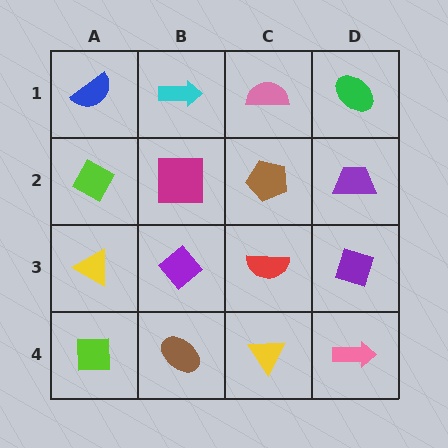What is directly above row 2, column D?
A green ellipse.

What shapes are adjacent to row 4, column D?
A purple diamond (row 3, column D), a yellow triangle (row 4, column C).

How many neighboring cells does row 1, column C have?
3.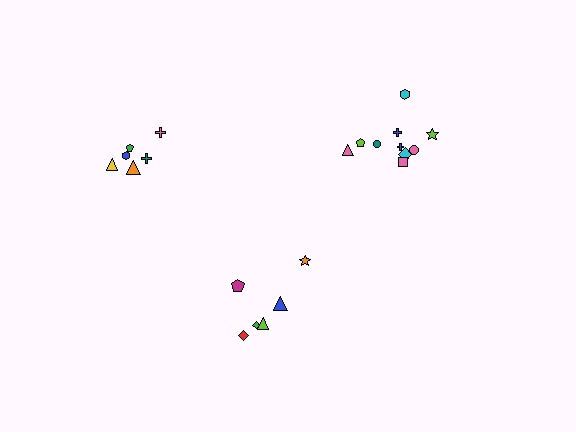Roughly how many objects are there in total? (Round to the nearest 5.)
Roughly 20 objects in total.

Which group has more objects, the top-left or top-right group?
The top-right group.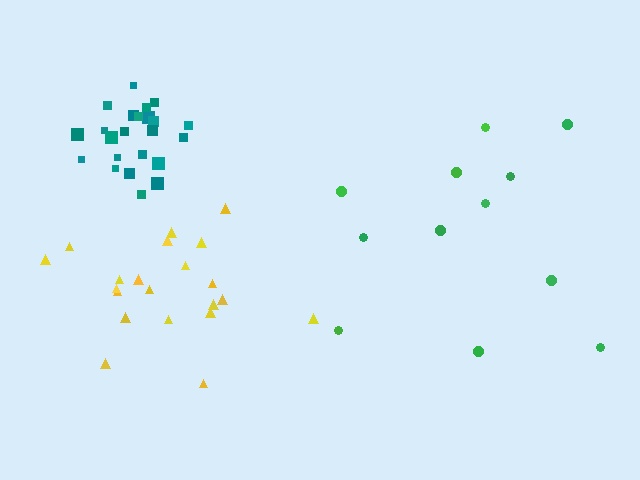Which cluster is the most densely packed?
Teal.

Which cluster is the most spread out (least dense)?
Green.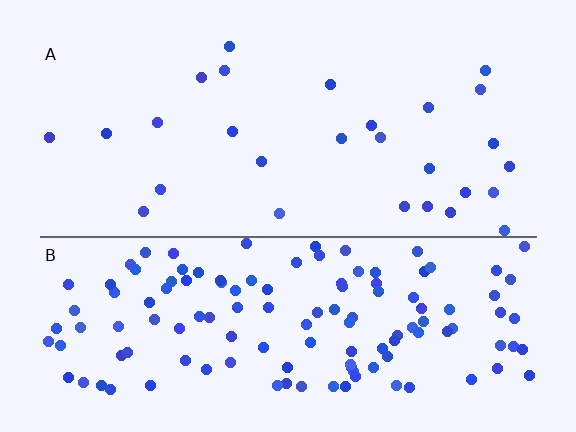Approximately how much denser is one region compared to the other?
Approximately 4.7× — region B over region A.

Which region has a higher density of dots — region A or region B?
B (the bottom).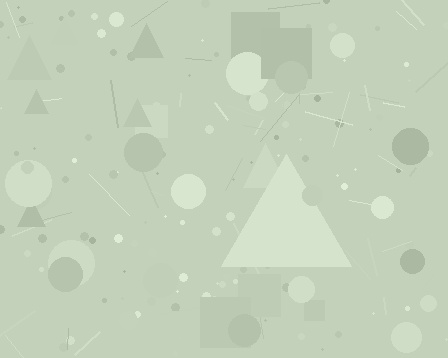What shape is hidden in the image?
A triangle is hidden in the image.